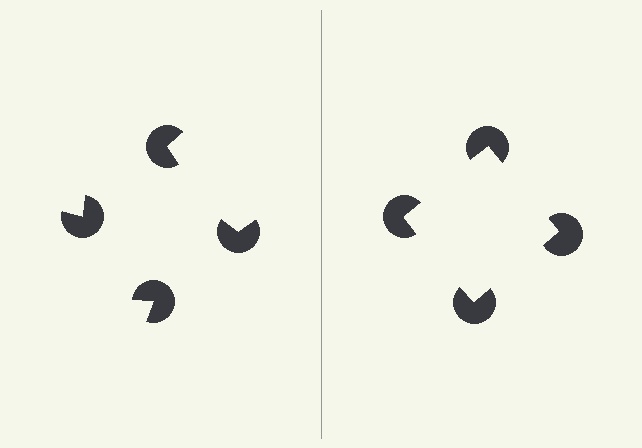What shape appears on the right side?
An illusory square.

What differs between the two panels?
The pac-man discs are positioned identically on both sides; only the wedge orientations differ. On the right they align to a square; on the left they are misaligned.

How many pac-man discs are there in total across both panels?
8 — 4 on each side.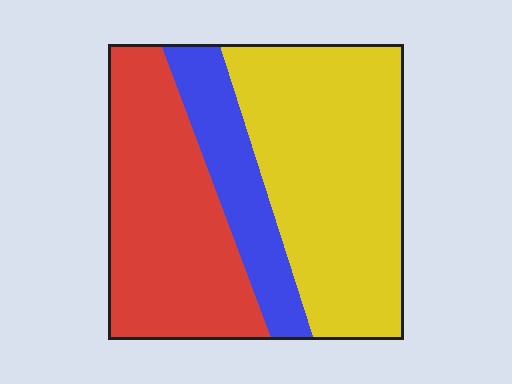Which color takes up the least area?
Blue, at roughly 15%.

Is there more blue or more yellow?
Yellow.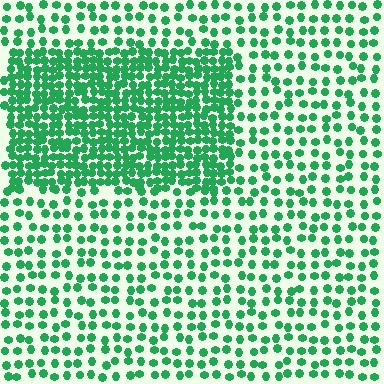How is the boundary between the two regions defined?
The boundary is defined by a change in element density (approximately 2.3x ratio). All elements are the same color, size, and shape.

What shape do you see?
I see a rectangle.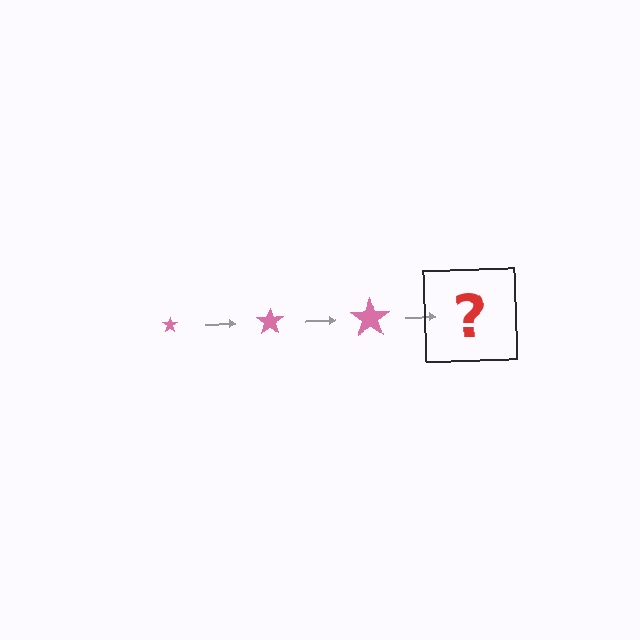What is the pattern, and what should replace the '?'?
The pattern is that the star gets progressively larger each step. The '?' should be a pink star, larger than the previous one.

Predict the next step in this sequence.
The next step is a pink star, larger than the previous one.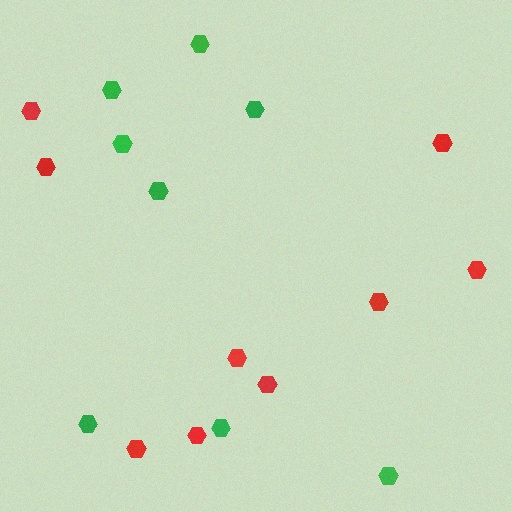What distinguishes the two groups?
There are 2 groups: one group of green hexagons (8) and one group of red hexagons (9).